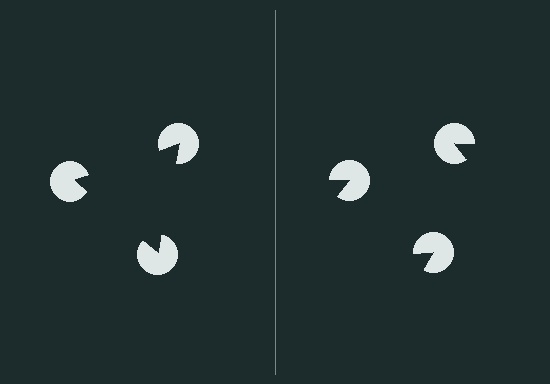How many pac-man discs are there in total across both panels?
6 — 3 on each side.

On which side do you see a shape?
An illusory triangle appears on the left side. On the right side the wedge cuts are rotated, so no coherent shape forms.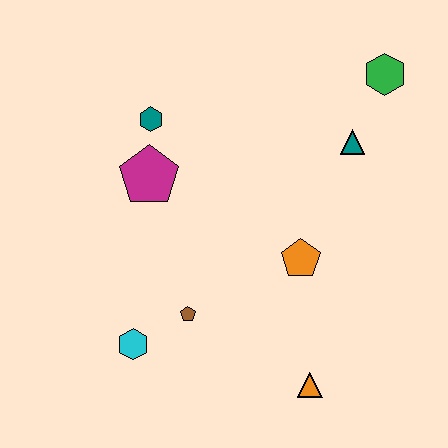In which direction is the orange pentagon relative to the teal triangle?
The orange pentagon is below the teal triangle.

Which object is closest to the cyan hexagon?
The brown pentagon is closest to the cyan hexagon.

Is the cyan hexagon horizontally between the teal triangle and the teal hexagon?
No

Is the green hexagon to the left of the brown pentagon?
No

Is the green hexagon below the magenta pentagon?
No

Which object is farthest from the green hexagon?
The cyan hexagon is farthest from the green hexagon.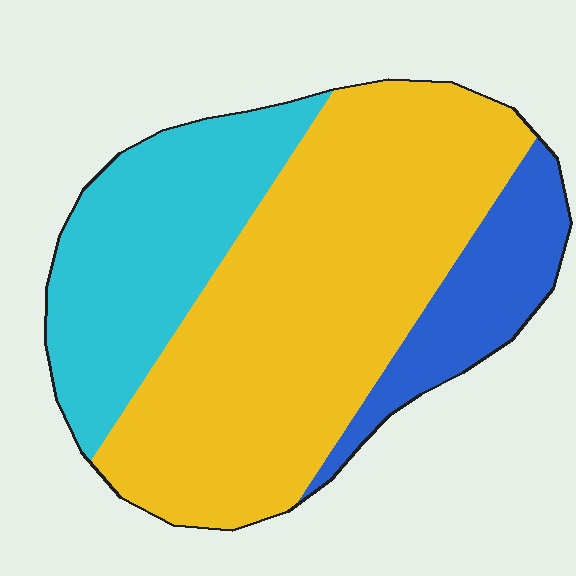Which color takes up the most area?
Yellow, at roughly 60%.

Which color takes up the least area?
Blue, at roughly 15%.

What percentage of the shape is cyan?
Cyan takes up between a quarter and a half of the shape.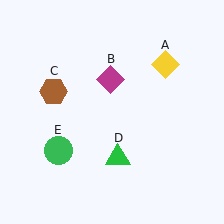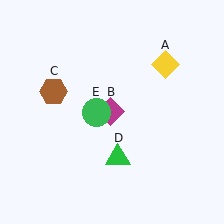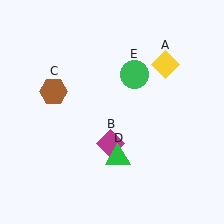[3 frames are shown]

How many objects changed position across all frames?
2 objects changed position: magenta diamond (object B), green circle (object E).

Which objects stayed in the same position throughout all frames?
Yellow diamond (object A) and brown hexagon (object C) and green triangle (object D) remained stationary.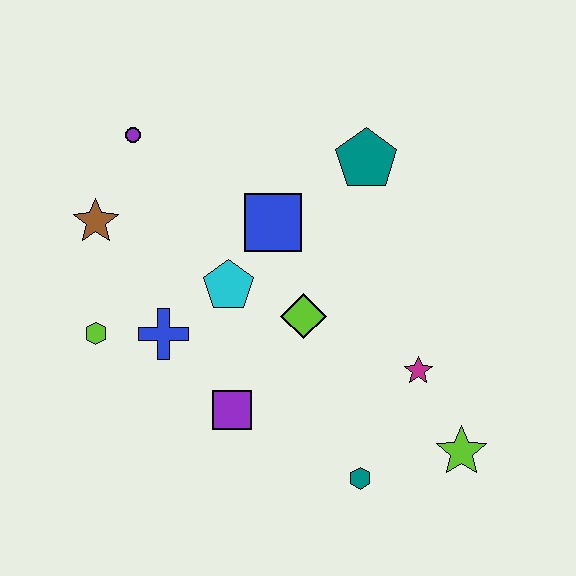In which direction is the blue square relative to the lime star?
The blue square is above the lime star.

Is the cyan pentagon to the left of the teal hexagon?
Yes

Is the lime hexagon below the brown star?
Yes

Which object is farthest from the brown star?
The lime star is farthest from the brown star.